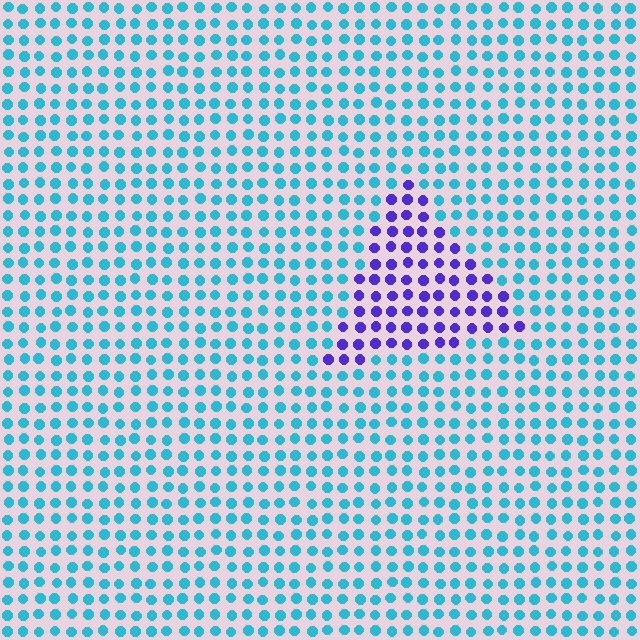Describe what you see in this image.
The image is filled with small cyan elements in a uniform arrangement. A triangle-shaped region is visible where the elements are tinted to a slightly different hue, forming a subtle color boundary.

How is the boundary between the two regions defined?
The boundary is defined purely by a slight shift in hue (about 67 degrees). Spacing, size, and orientation are identical on both sides.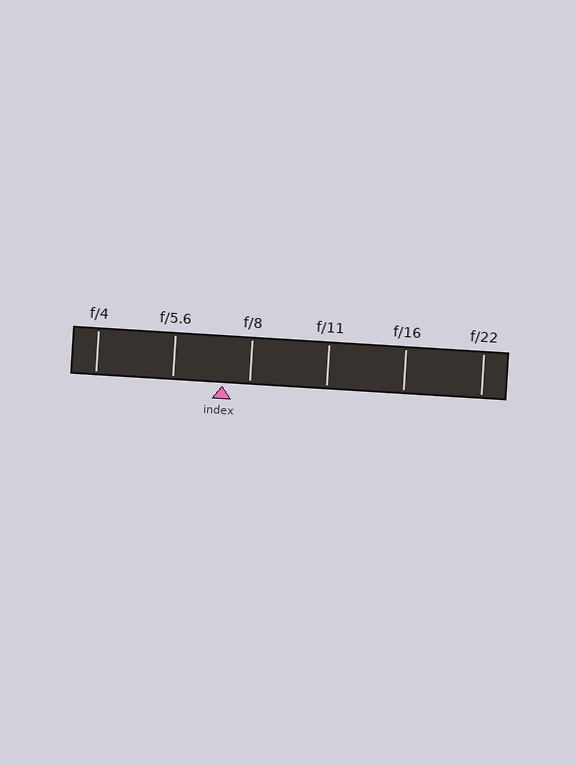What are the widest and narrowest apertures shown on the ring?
The widest aperture shown is f/4 and the narrowest is f/22.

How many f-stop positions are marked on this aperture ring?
There are 6 f-stop positions marked.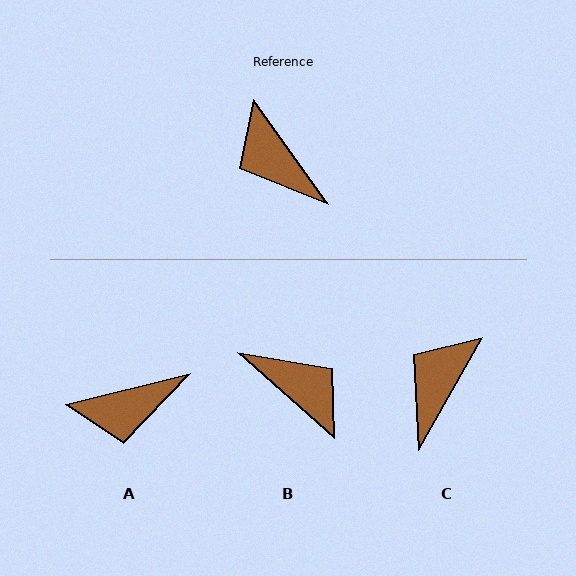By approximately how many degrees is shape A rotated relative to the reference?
Approximately 68 degrees counter-clockwise.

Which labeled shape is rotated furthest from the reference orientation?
B, about 167 degrees away.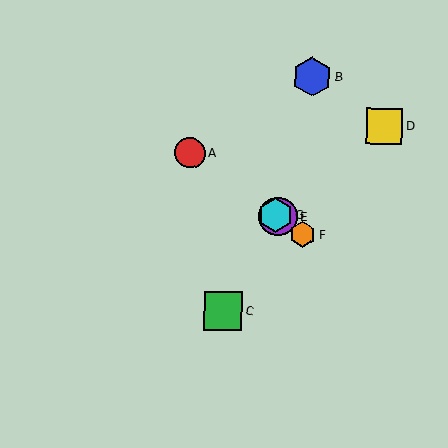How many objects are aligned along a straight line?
4 objects (A, E, F, G) are aligned along a straight line.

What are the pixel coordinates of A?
Object A is at (190, 153).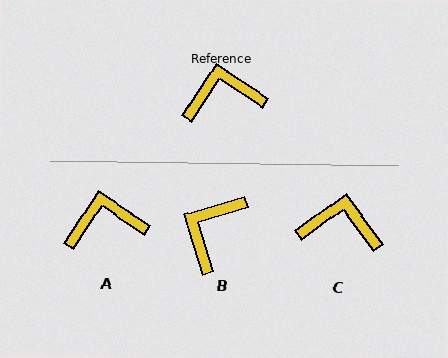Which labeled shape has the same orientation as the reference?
A.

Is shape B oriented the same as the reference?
No, it is off by about 50 degrees.